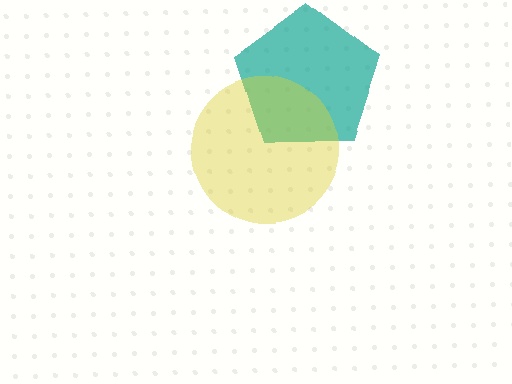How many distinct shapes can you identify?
There are 2 distinct shapes: a teal pentagon, a yellow circle.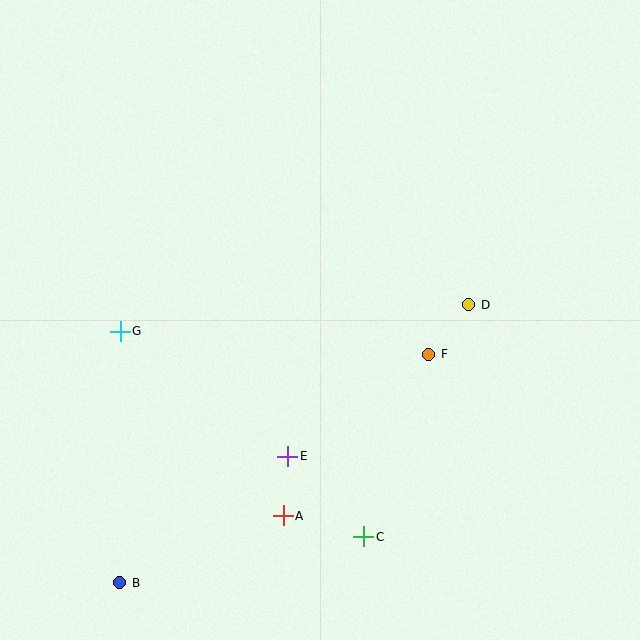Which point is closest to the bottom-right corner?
Point C is closest to the bottom-right corner.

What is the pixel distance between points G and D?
The distance between G and D is 349 pixels.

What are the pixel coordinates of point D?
Point D is at (469, 305).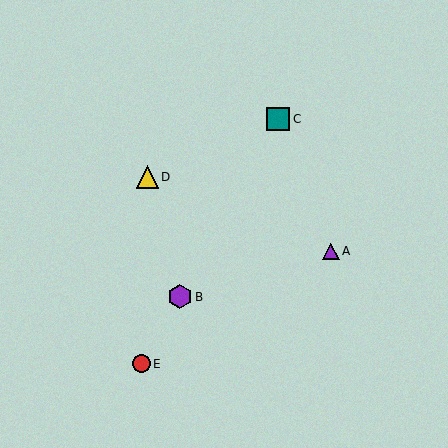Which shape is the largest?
The purple hexagon (labeled B) is the largest.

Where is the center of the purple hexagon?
The center of the purple hexagon is at (180, 297).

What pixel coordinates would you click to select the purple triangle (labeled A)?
Click at (331, 251) to select the purple triangle A.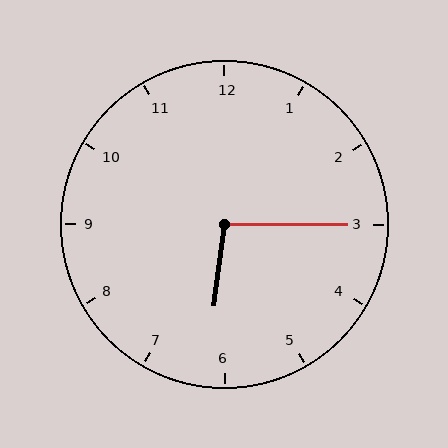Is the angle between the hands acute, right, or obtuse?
It is obtuse.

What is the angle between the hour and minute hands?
Approximately 98 degrees.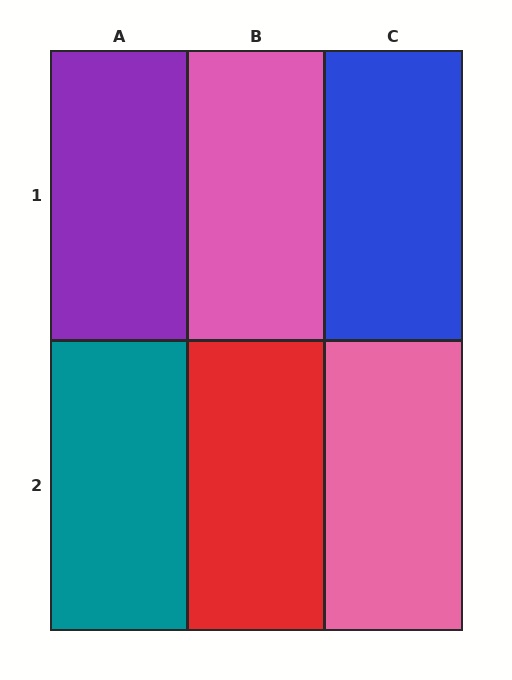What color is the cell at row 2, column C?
Pink.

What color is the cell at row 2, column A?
Teal.